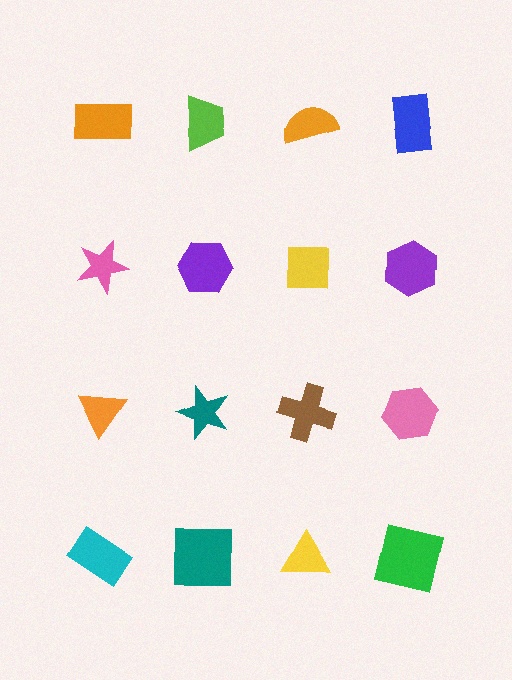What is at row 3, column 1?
An orange triangle.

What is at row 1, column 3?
An orange semicircle.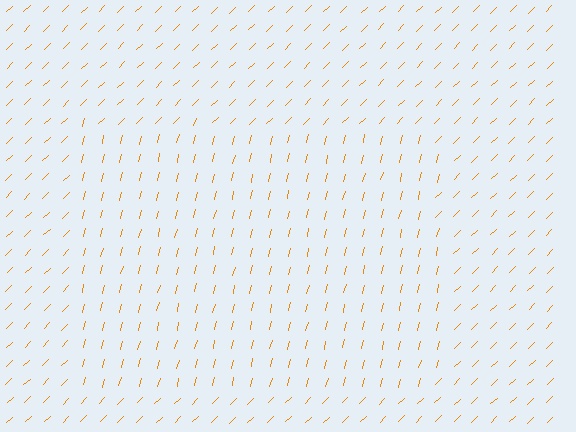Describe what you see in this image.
The image is filled with small orange line segments. A rectangle region in the image has lines oriented differently from the surrounding lines, creating a visible texture boundary.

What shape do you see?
I see a rectangle.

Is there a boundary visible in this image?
Yes, there is a texture boundary formed by a change in line orientation.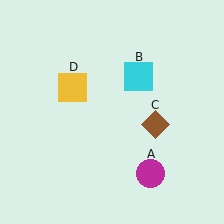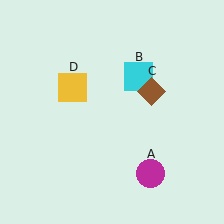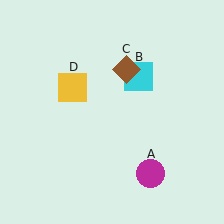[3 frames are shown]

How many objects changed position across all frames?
1 object changed position: brown diamond (object C).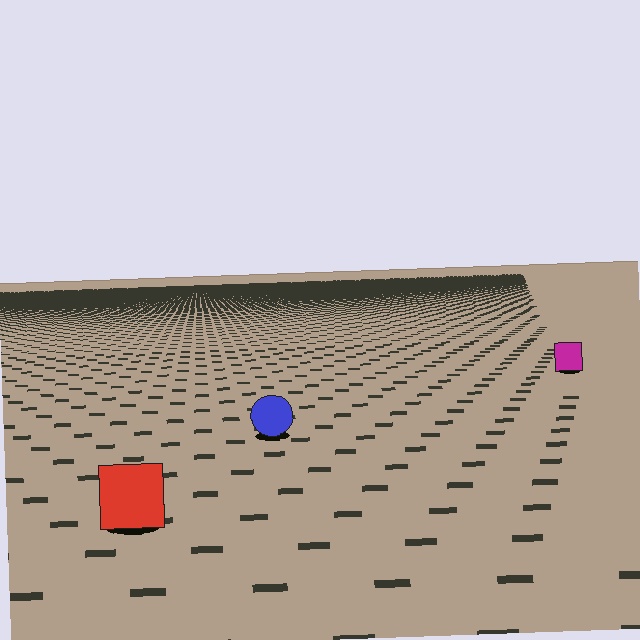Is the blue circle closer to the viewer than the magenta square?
Yes. The blue circle is closer — you can tell from the texture gradient: the ground texture is coarser near it.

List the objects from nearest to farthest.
From nearest to farthest: the red square, the blue circle, the magenta square.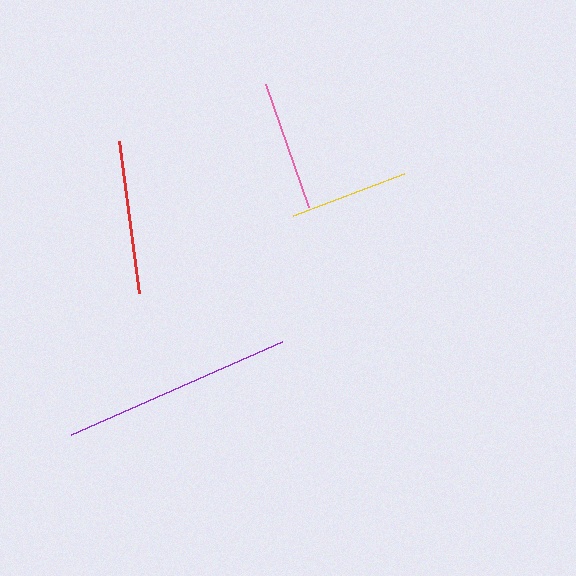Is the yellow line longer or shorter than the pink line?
The pink line is longer than the yellow line.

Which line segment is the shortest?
The yellow line is the shortest at approximately 118 pixels.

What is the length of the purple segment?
The purple segment is approximately 230 pixels long.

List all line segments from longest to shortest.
From longest to shortest: purple, red, pink, yellow.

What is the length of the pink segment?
The pink segment is approximately 131 pixels long.